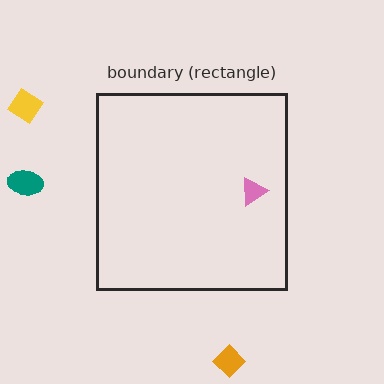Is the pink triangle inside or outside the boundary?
Inside.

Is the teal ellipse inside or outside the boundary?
Outside.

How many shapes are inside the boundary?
1 inside, 3 outside.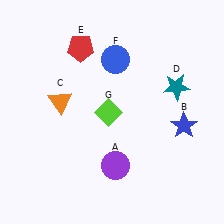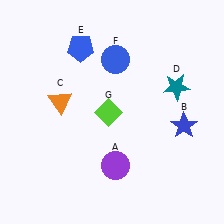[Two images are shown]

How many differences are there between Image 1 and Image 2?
There is 1 difference between the two images.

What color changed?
The pentagon (E) changed from red in Image 1 to blue in Image 2.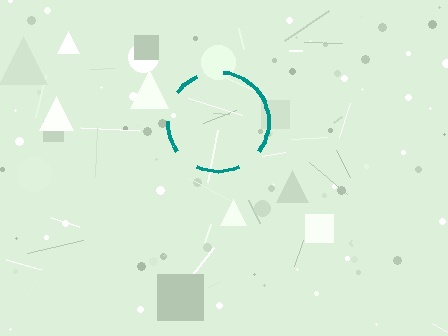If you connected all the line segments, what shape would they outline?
They would outline a circle.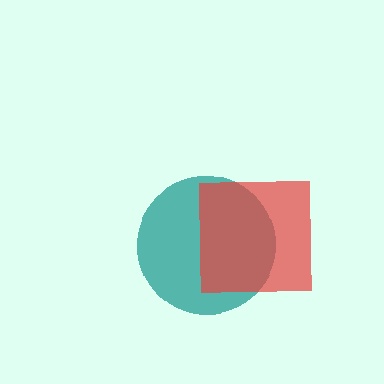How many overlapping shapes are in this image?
There are 2 overlapping shapes in the image.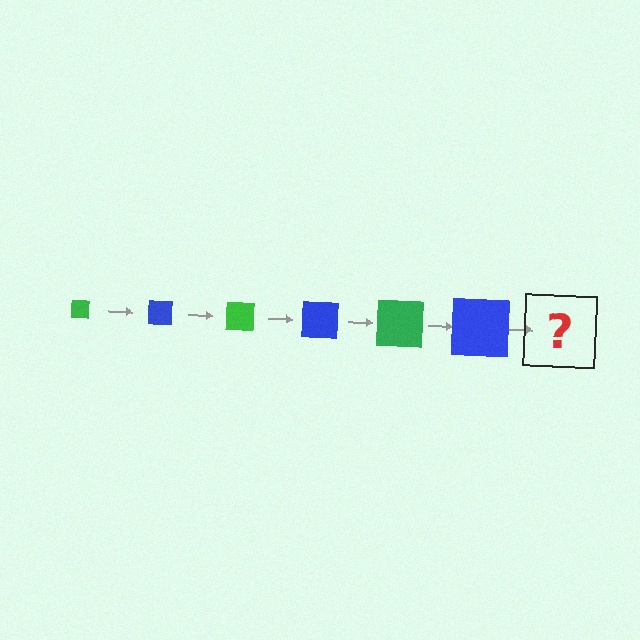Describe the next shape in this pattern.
It should be a green square, larger than the previous one.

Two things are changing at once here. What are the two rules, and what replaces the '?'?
The two rules are that the square grows larger each step and the color cycles through green and blue. The '?' should be a green square, larger than the previous one.